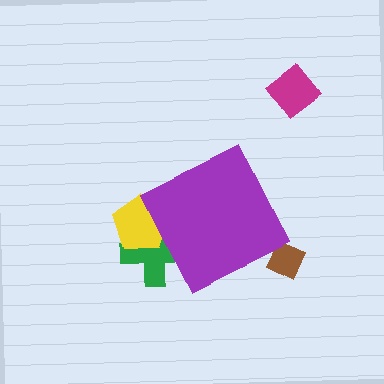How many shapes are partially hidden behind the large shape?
3 shapes are partially hidden.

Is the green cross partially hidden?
Yes, the green cross is partially hidden behind the purple diamond.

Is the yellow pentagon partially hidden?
Yes, the yellow pentagon is partially hidden behind the purple diamond.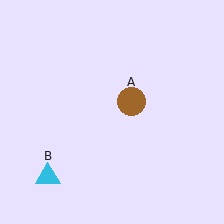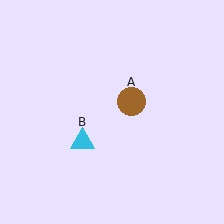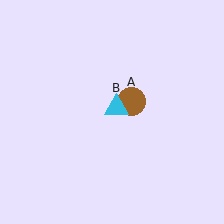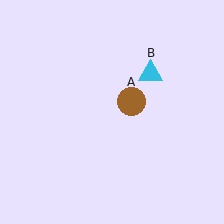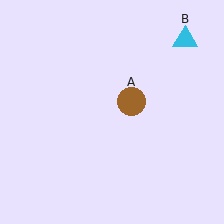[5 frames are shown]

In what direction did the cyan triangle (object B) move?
The cyan triangle (object B) moved up and to the right.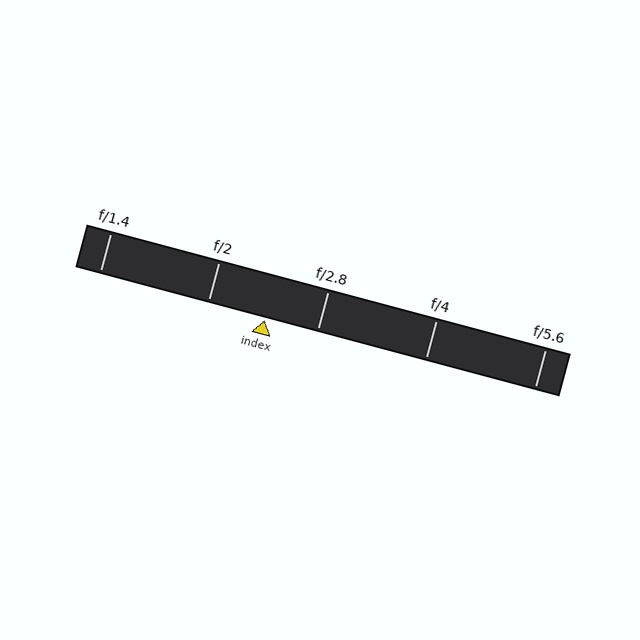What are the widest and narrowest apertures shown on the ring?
The widest aperture shown is f/1.4 and the narrowest is f/5.6.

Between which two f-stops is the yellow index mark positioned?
The index mark is between f/2 and f/2.8.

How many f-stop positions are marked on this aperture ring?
There are 5 f-stop positions marked.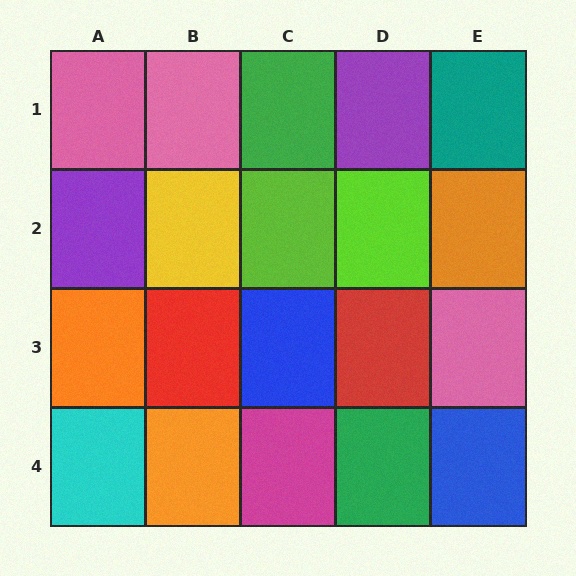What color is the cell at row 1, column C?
Green.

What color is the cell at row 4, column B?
Orange.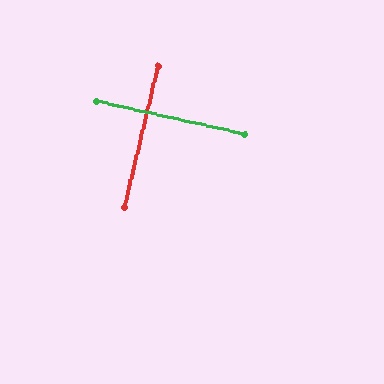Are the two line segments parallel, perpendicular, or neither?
Perpendicular — they meet at approximately 89°.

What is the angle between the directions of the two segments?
Approximately 89 degrees.